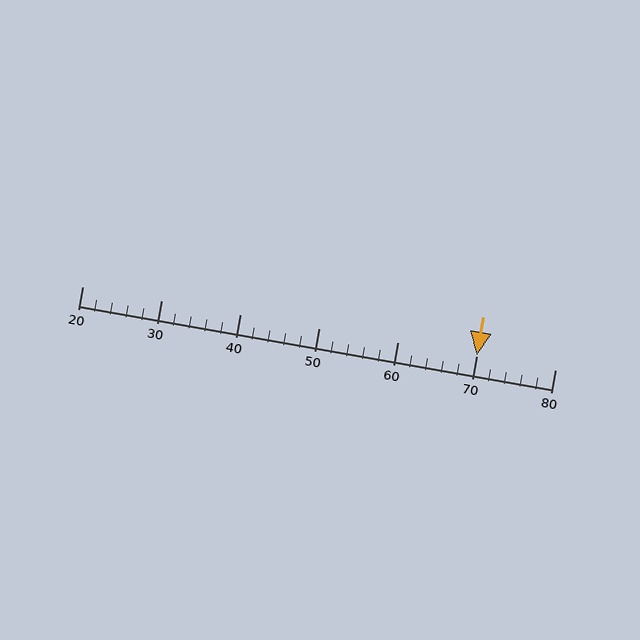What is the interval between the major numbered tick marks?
The major tick marks are spaced 10 units apart.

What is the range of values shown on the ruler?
The ruler shows values from 20 to 80.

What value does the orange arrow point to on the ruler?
The orange arrow points to approximately 70.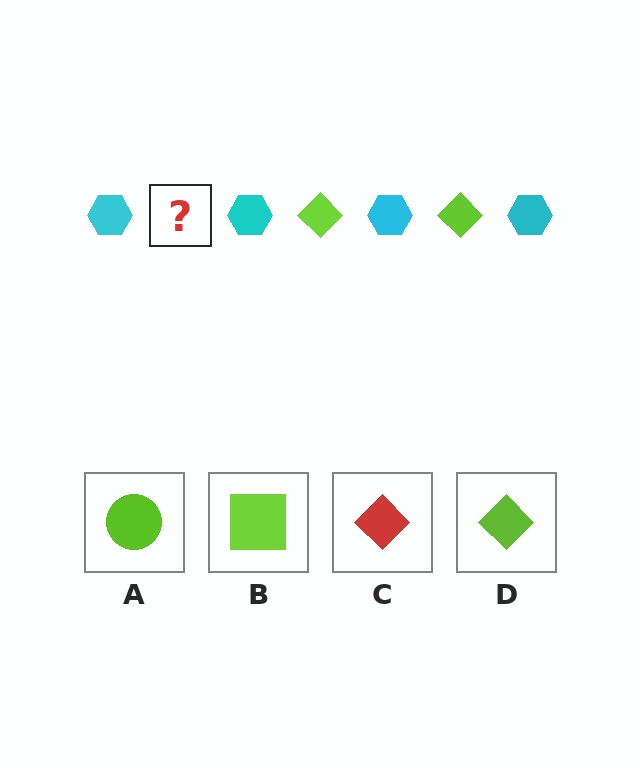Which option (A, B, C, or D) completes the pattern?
D.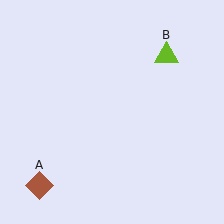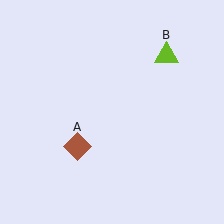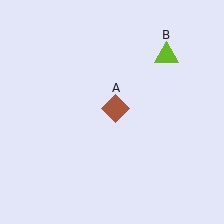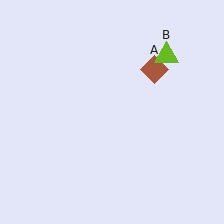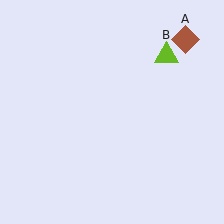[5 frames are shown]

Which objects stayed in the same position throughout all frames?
Lime triangle (object B) remained stationary.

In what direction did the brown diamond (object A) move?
The brown diamond (object A) moved up and to the right.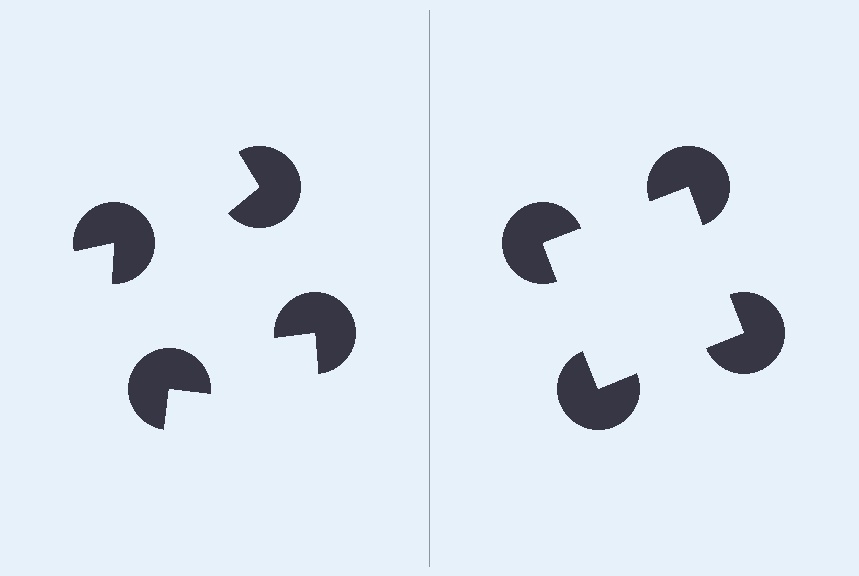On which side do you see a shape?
An illusory square appears on the right side. On the left side the wedge cuts are rotated, so no coherent shape forms.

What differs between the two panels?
The pac-man discs are positioned identically on both sides; only the wedge orientations differ. On the right they align to a square; on the left they are misaligned.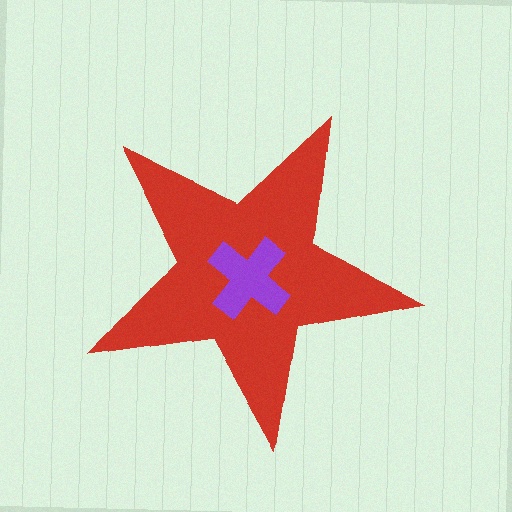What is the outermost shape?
The red star.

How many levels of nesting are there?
2.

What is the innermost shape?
The purple cross.